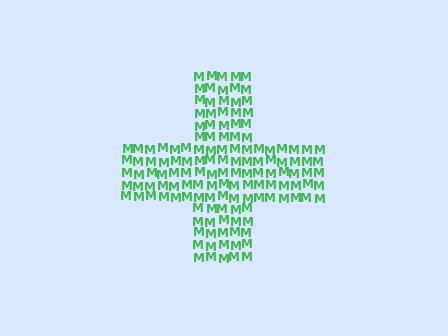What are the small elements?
The small elements are letter M's.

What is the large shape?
The large shape is a cross.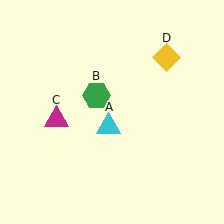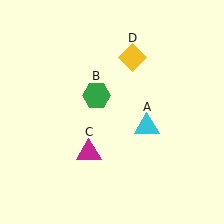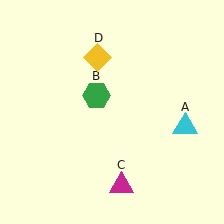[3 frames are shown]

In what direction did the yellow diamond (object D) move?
The yellow diamond (object D) moved left.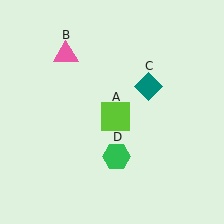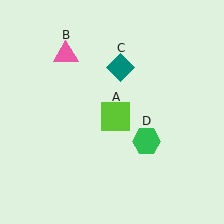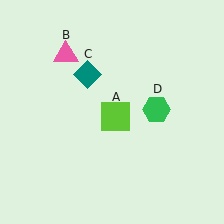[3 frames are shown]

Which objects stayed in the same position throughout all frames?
Lime square (object A) and pink triangle (object B) remained stationary.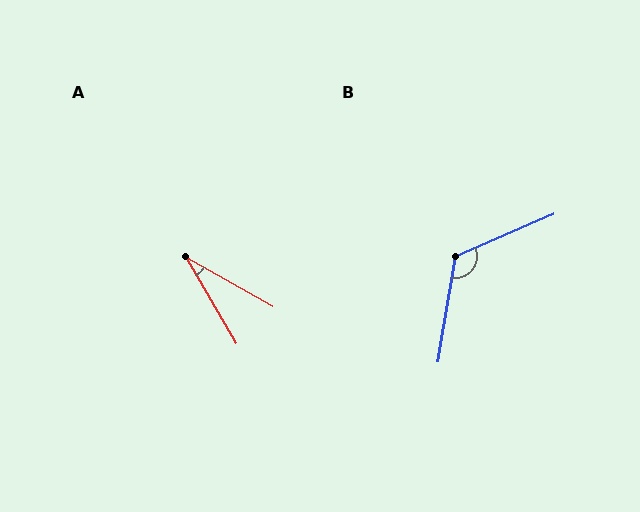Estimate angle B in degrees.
Approximately 123 degrees.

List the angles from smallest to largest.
A (30°), B (123°).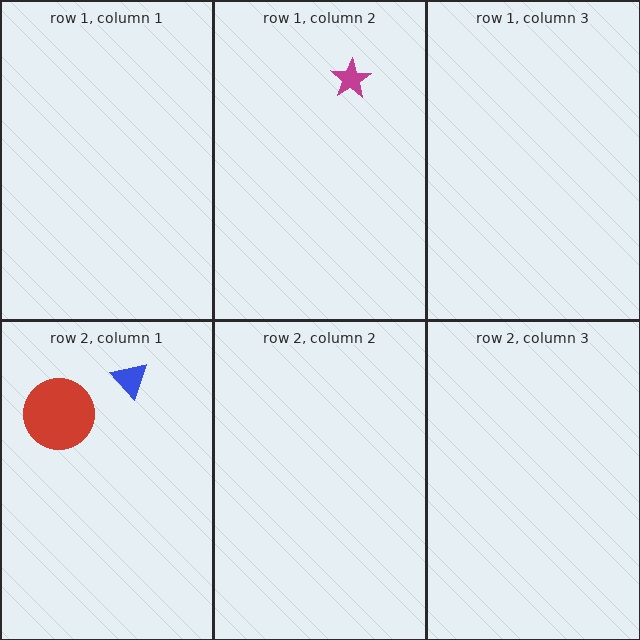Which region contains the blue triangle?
The row 2, column 1 region.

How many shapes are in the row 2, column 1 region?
2.